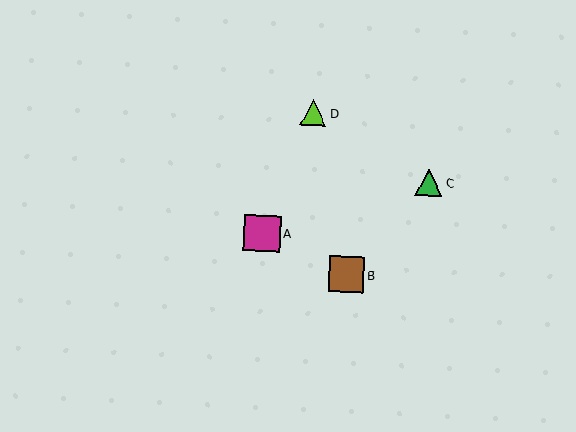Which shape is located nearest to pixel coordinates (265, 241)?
The magenta square (labeled A) at (262, 233) is nearest to that location.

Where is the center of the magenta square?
The center of the magenta square is at (262, 233).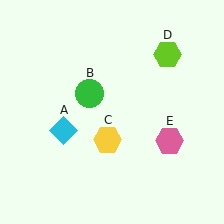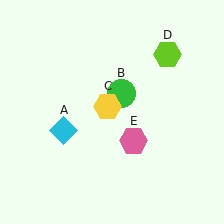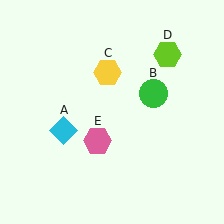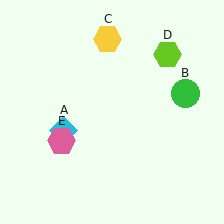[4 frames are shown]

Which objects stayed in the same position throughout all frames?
Cyan diamond (object A) and lime hexagon (object D) remained stationary.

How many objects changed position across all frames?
3 objects changed position: green circle (object B), yellow hexagon (object C), pink hexagon (object E).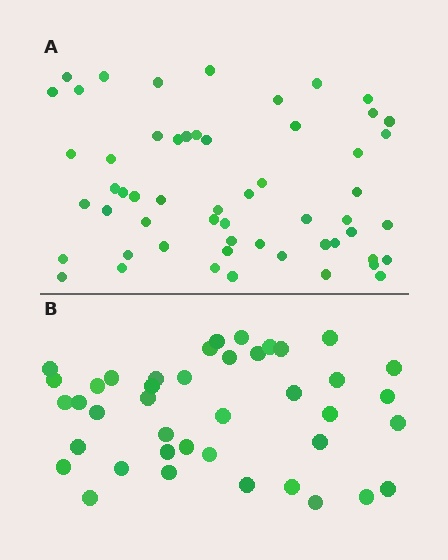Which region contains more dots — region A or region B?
Region A (the top region) has more dots.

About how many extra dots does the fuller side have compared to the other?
Region A has approximately 15 more dots than region B.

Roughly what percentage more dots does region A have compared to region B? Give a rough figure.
About 35% more.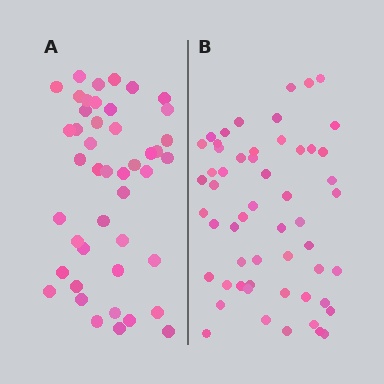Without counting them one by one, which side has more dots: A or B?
Region B (the right region) has more dots.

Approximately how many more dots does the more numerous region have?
Region B has roughly 10 or so more dots than region A.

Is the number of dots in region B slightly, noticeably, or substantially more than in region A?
Region B has only slightly more — the two regions are fairly close. The ratio is roughly 1.2 to 1.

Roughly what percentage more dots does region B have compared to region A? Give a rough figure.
About 20% more.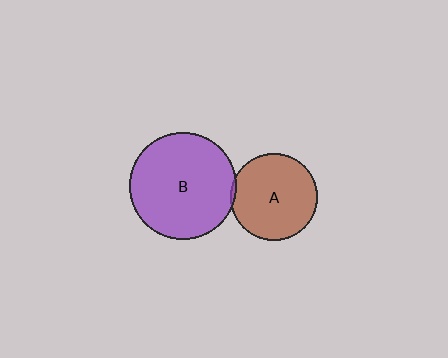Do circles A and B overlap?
Yes.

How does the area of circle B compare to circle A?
Approximately 1.5 times.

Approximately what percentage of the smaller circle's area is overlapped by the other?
Approximately 5%.